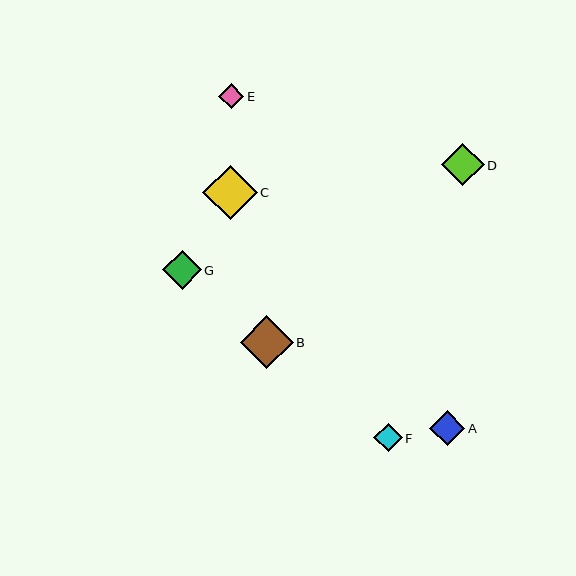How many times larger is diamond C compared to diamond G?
Diamond C is approximately 1.4 times the size of diamond G.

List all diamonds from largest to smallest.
From largest to smallest: C, B, D, G, A, F, E.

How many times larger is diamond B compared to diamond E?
Diamond B is approximately 2.1 times the size of diamond E.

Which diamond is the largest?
Diamond C is the largest with a size of approximately 54 pixels.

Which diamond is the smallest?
Diamond E is the smallest with a size of approximately 25 pixels.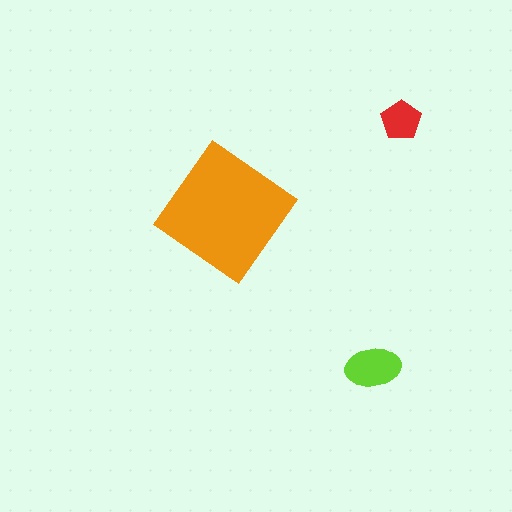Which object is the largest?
The orange diamond.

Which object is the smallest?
The red pentagon.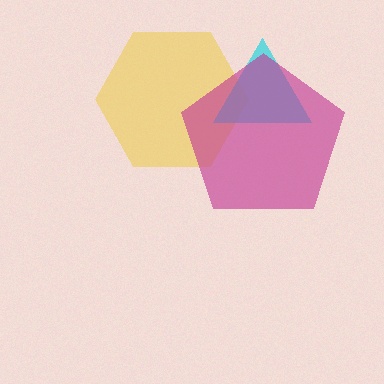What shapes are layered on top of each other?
The layered shapes are: a yellow hexagon, a cyan triangle, a magenta pentagon.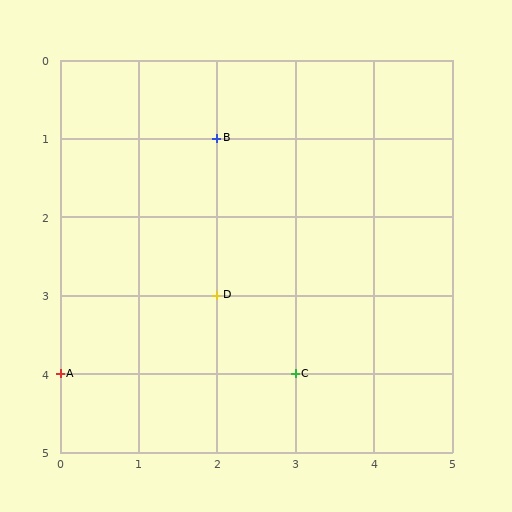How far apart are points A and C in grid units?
Points A and C are 3 columns apart.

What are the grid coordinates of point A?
Point A is at grid coordinates (0, 4).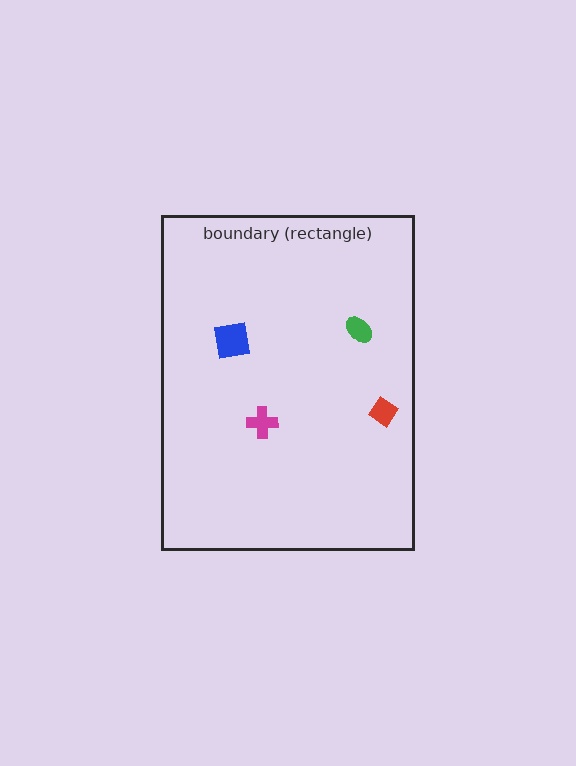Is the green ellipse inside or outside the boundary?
Inside.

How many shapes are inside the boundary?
4 inside, 0 outside.